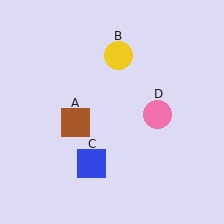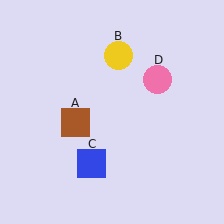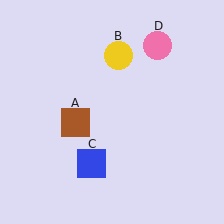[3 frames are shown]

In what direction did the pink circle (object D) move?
The pink circle (object D) moved up.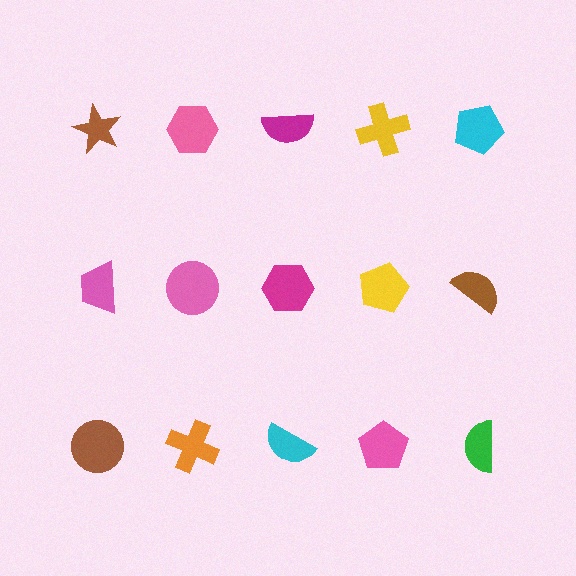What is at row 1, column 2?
A pink hexagon.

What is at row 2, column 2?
A pink circle.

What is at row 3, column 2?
An orange cross.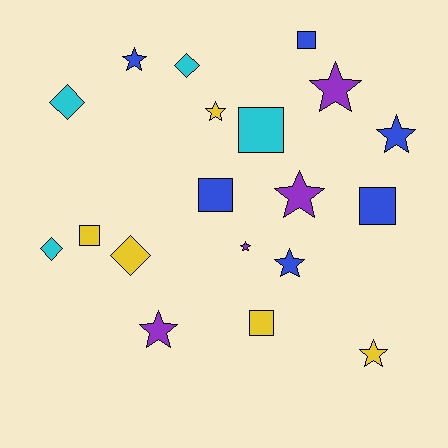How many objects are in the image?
There are 19 objects.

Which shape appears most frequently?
Star, with 9 objects.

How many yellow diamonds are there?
There is 1 yellow diamond.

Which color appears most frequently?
Blue, with 6 objects.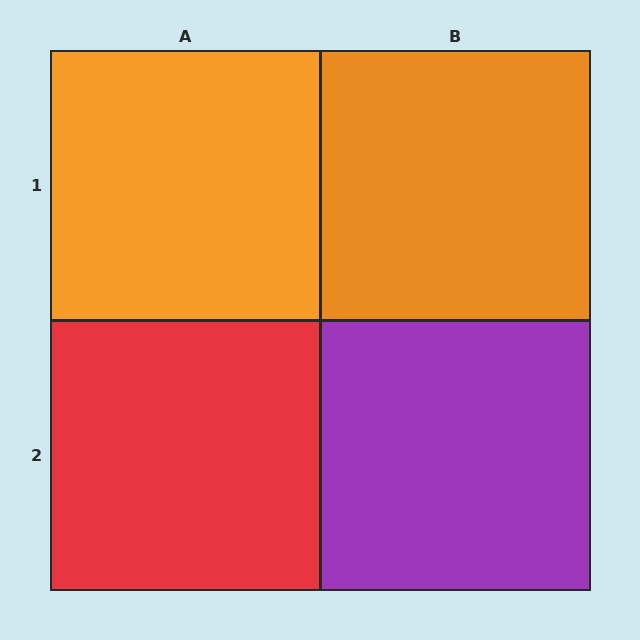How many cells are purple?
1 cell is purple.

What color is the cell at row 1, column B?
Orange.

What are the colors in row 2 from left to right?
Red, purple.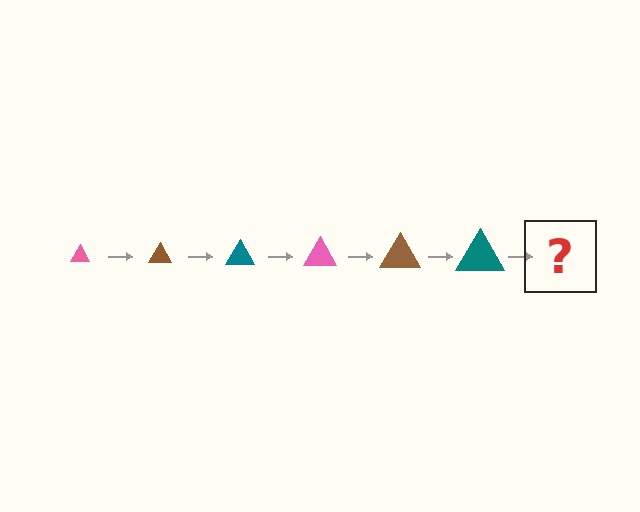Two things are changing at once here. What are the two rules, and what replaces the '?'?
The two rules are that the triangle grows larger each step and the color cycles through pink, brown, and teal. The '?' should be a pink triangle, larger than the previous one.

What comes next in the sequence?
The next element should be a pink triangle, larger than the previous one.